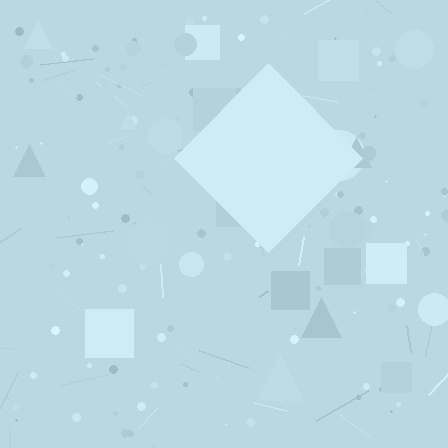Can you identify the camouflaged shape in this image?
The camouflaged shape is a diamond.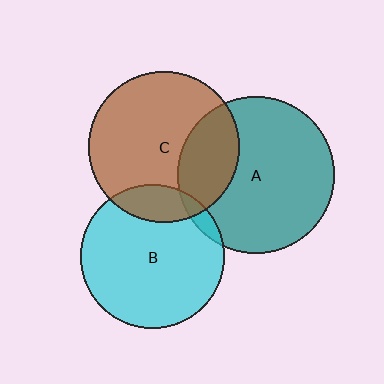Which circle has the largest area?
Circle A (teal).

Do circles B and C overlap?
Yes.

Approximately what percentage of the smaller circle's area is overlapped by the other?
Approximately 15%.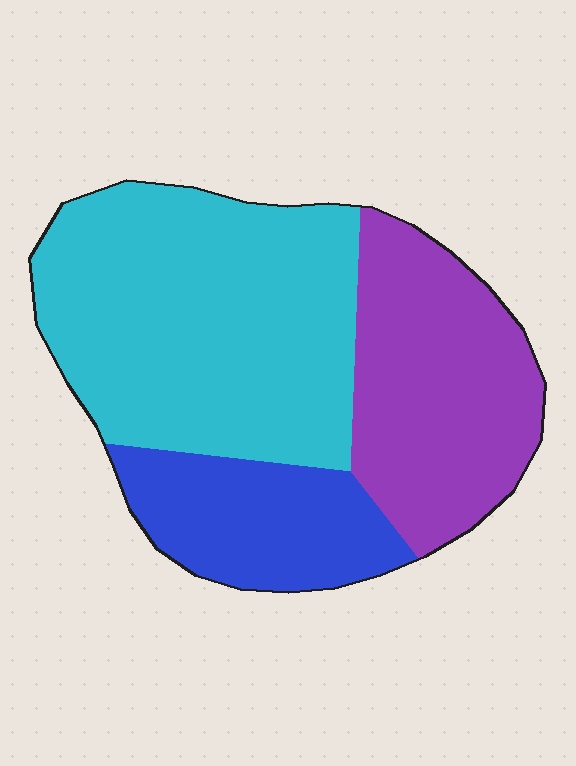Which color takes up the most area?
Cyan, at roughly 50%.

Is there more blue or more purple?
Purple.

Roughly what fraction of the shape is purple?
Purple takes up about one third (1/3) of the shape.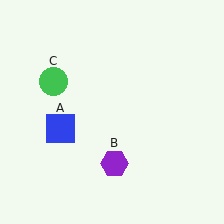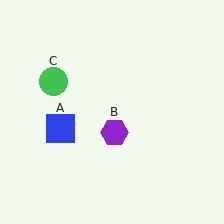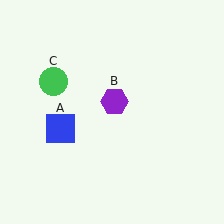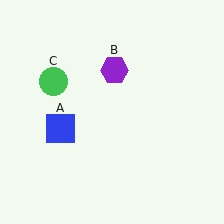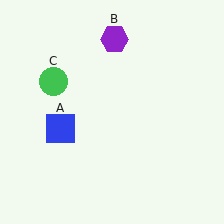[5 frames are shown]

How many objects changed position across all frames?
1 object changed position: purple hexagon (object B).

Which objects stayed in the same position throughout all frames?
Blue square (object A) and green circle (object C) remained stationary.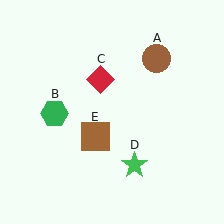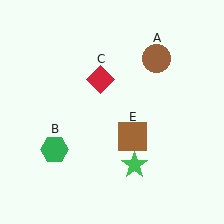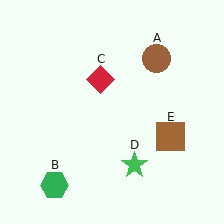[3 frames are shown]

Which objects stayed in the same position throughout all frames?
Brown circle (object A) and red diamond (object C) and green star (object D) remained stationary.